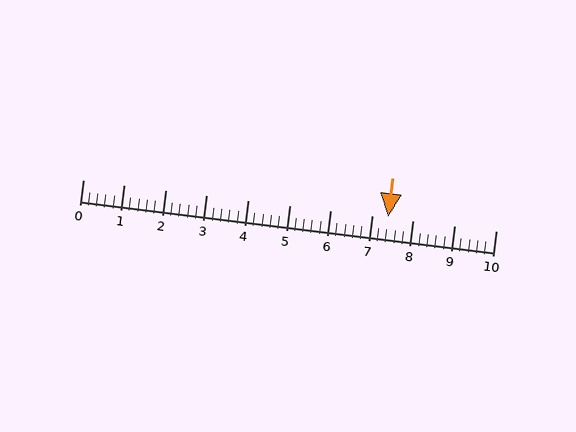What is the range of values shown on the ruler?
The ruler shows values from 0 to 10.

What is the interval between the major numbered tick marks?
The major tick marks are spaced 1 units apart.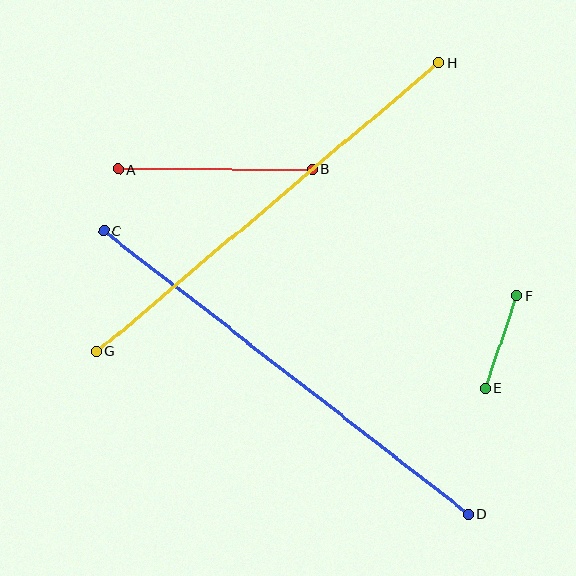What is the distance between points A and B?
The distance is approximately 194 pixels.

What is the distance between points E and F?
The distance is approximately 97 pixels.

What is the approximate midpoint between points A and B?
The midpoint is at approximately (215, 169) pixels.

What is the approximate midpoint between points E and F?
The midpoint is at approximately (501, 342) pixels.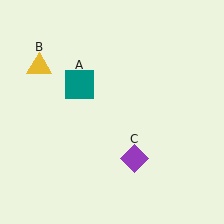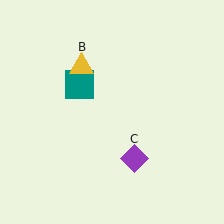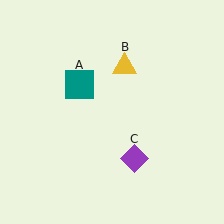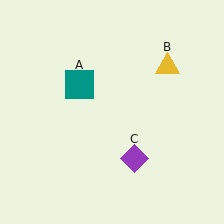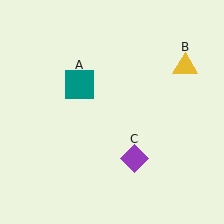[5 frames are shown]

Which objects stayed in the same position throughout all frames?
Teal square (object A) and purple diamond (object C) remained stationary.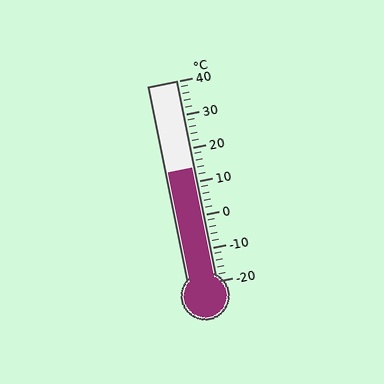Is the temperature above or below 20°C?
The temperature is below 20°C.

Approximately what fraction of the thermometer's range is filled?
The thermometer is filled to approximately 55% of its range.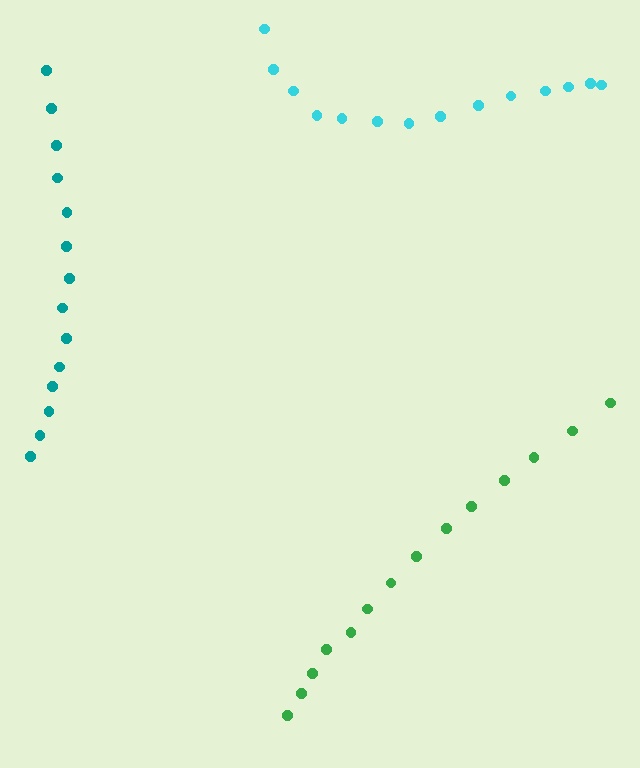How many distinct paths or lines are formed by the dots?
There are 3 distinct paths.